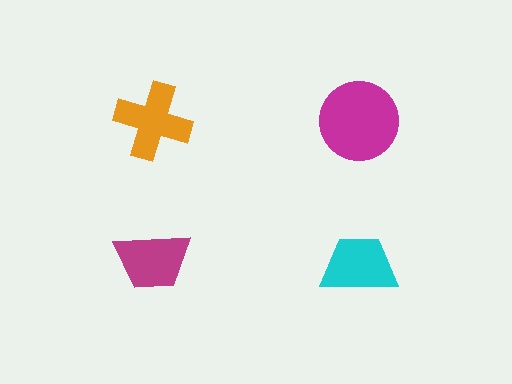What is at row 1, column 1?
An orange cross.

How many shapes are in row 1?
2 shapes.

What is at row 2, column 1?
A magenta trapezoid.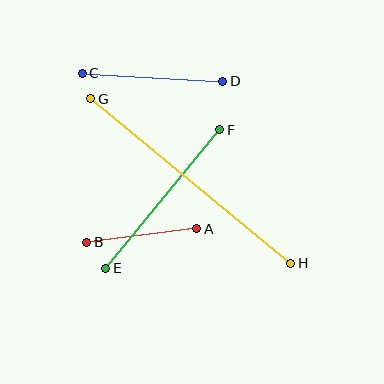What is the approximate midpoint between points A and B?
The midpoint is at approximately (142, 235) pixels.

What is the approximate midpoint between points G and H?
The midpoint is at approximately (191, 181) pixels.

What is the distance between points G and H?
The distance is approximately 259 pixels.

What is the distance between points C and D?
The distance is approximately 141 pixels.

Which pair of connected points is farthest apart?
Points G and H are farthest apart.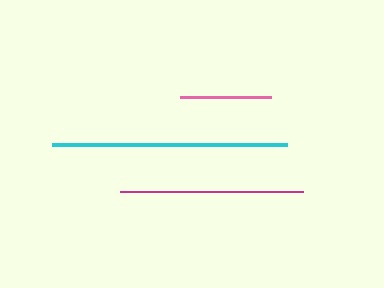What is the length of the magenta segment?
The magenta segment is approximately 183 pixels long.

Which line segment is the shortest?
The pink line is the shortest at approximately 92 pixels.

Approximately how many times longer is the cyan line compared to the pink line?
The cyan line is approximately 2.6 times the length of the pink line.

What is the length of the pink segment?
The pink segment is approximately 92 pixels long.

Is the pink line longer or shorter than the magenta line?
The magenta line is longer than the pink line.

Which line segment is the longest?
The cyan line is the longest at approximately 236 pixels.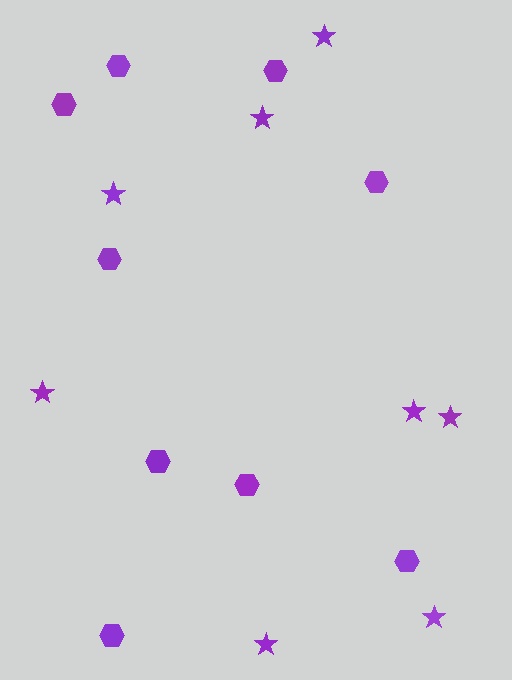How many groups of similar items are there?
There are 2 groups: one group of hexagons (9) and one group of stars (8).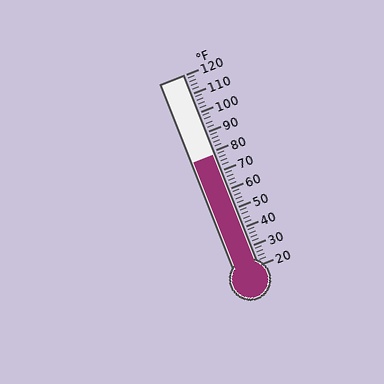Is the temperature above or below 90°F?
The temperature is below 90°F.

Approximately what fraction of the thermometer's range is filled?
The thermometer is filled to approximately 60% of its range.